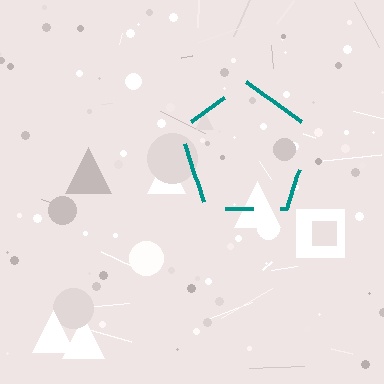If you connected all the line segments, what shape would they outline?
They would outline a pentagon.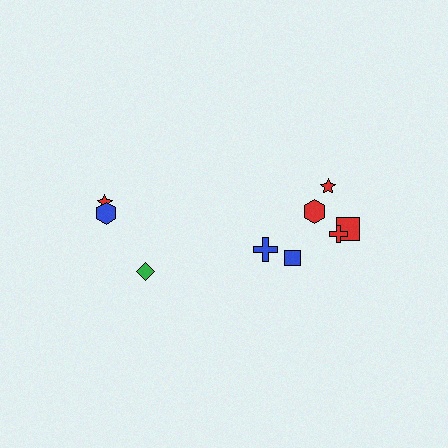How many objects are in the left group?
There are 3 objects.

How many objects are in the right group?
There are 6 objects.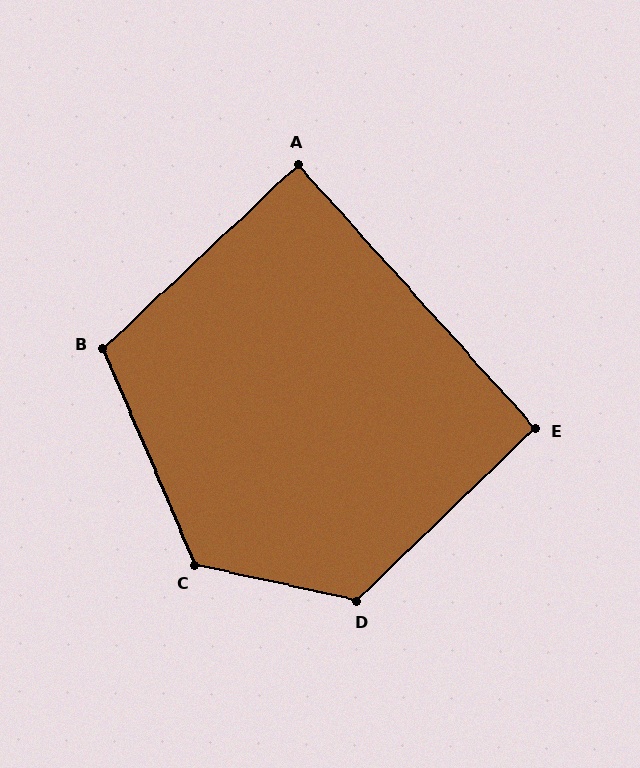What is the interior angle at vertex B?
Approximately 110 degrees (obtuse).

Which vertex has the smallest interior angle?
A, at approximately 89 degrees.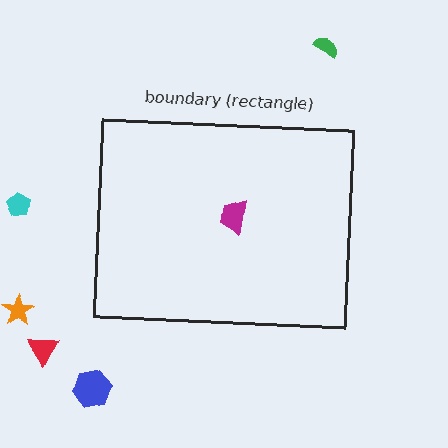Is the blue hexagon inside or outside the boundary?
Outside.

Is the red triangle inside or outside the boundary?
Outside.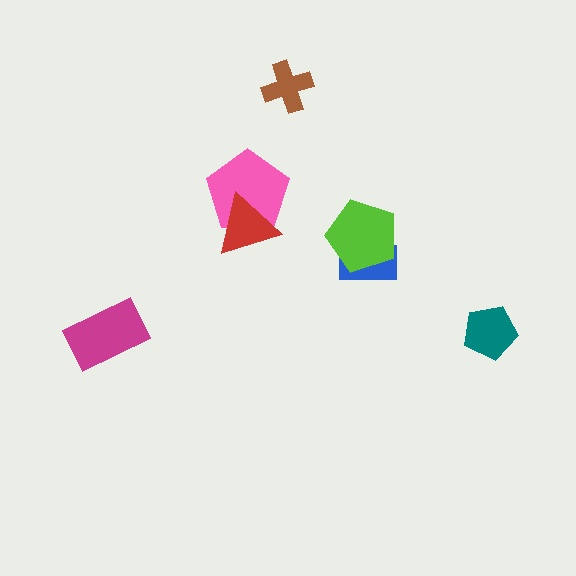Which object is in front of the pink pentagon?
The red triangle is in front of the pink pentagon.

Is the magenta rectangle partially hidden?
No, no other shape covers it.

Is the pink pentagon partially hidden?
Yes, it is partially covered by another shape.